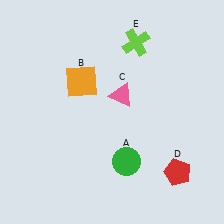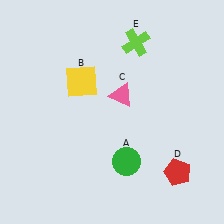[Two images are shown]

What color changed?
The square (B) changed from orange in Image 1 to yellow in Image 2.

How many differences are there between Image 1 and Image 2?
There is 1 difference between the two images.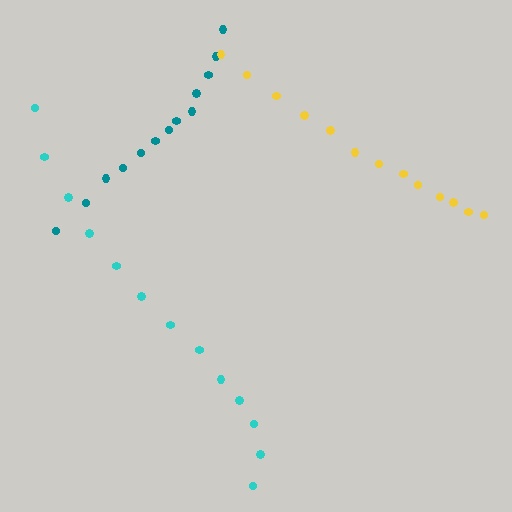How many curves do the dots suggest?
There are 3 distinct paths.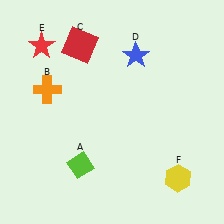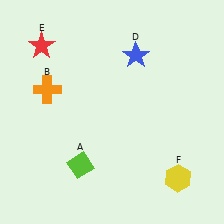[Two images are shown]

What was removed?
The red square (C) was removed in Image 2.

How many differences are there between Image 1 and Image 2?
There is 1 difference between the two images.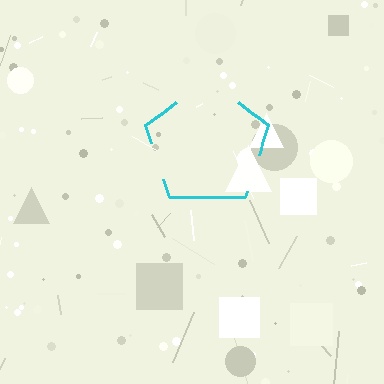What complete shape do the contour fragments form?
The contour fragments form a pentagon.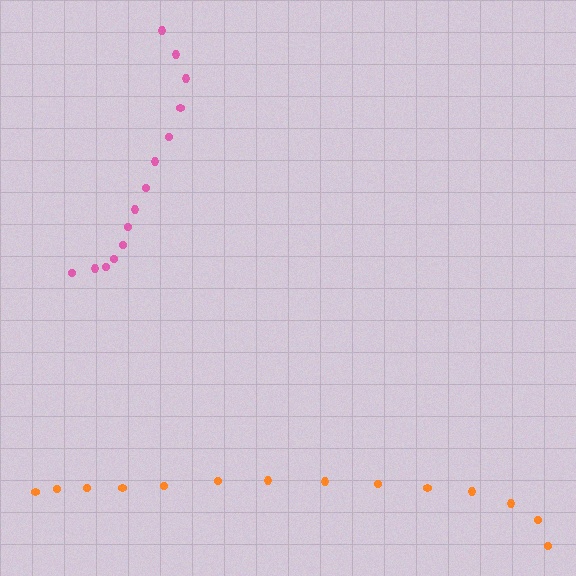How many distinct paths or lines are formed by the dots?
There are 2 distinct paths.